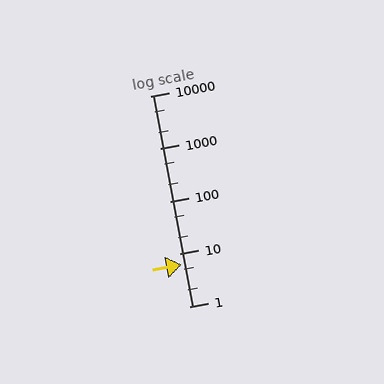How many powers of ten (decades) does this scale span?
The scale spans 4 decades, from 1 to 10000.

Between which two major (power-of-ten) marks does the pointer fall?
The pointer is between 1 and 10.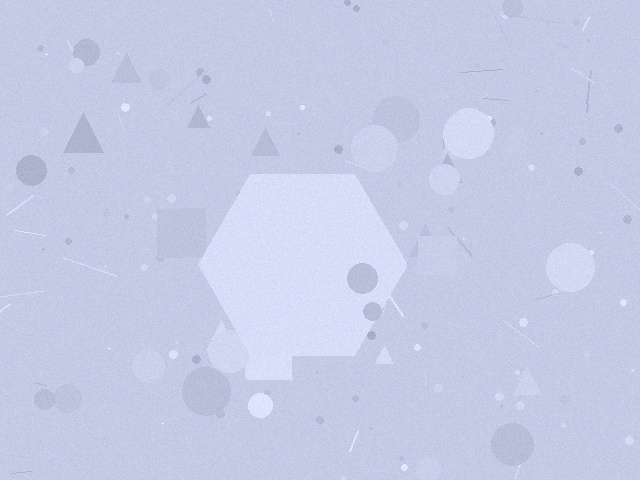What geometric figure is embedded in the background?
A hexagon is embedded in the background.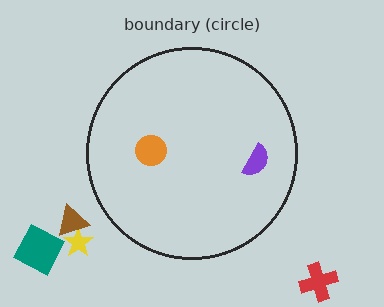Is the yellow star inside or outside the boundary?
Outside.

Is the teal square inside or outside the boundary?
Outside.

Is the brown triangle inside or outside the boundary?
Outside.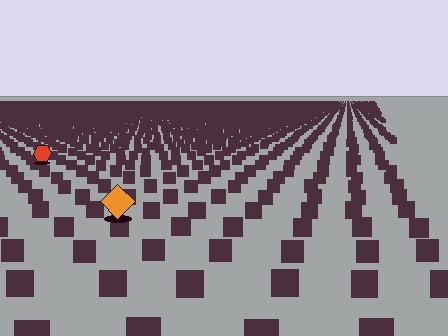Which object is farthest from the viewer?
The red hexagon is farthest from the viewer. It appears smaller and the ground texture around it is denser.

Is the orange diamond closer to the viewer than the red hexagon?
Yes. The orange diamond is closer — you can tell from the texture gradient: the ground texture is coarser near it.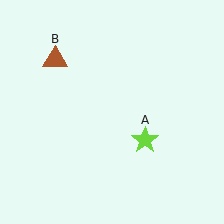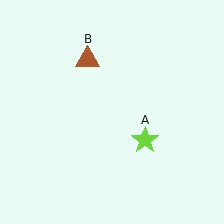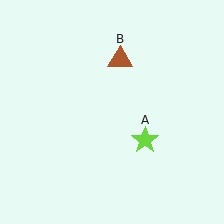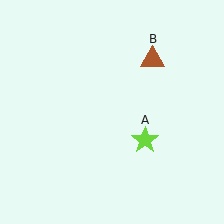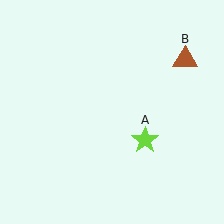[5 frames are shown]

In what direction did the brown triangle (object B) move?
The brown triangle (object B) moved right.